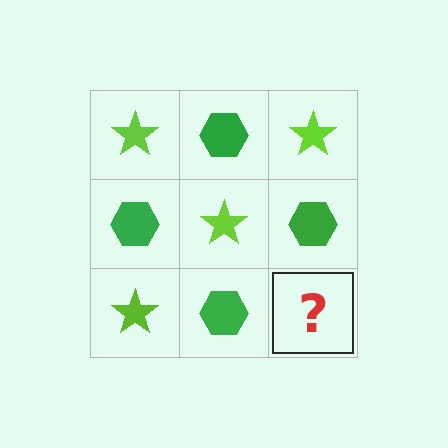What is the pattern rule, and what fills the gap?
The rule is that it alternates lime star and green hexagon in a checkerboard pattern. The gap should be filled with a lime star.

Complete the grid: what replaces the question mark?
The question mark should be replaced with a lime star.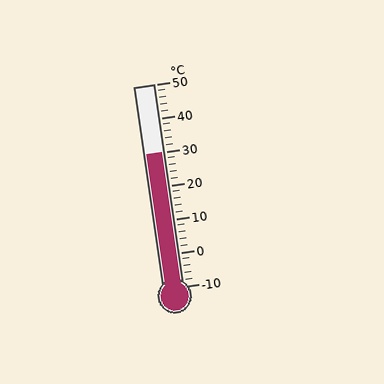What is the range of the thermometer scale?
The thermometer scale ranges from -10°C to 50°C.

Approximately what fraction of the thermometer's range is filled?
The thermometer is filled to approximately 65% of its range.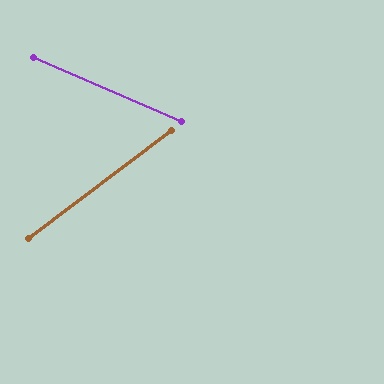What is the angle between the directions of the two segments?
Approximately 60 degrees.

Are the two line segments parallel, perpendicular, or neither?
Neither parallel nor perpendicular — they differ by about 60°.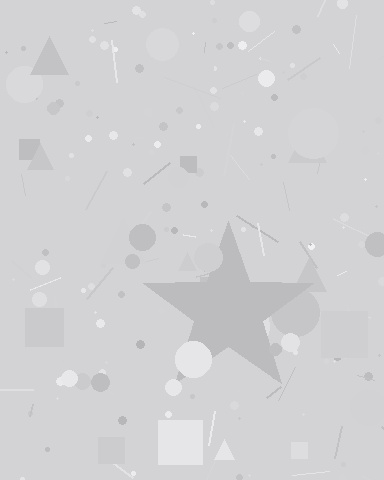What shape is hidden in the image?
A star is hidden in the image.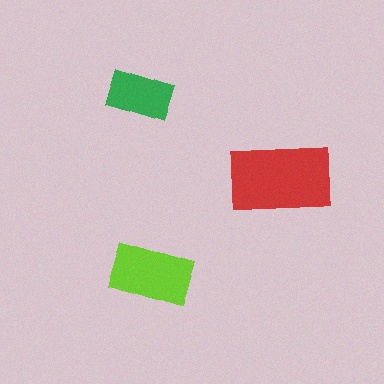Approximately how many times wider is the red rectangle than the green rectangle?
About 1.5 times wider.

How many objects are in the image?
There are 3 objects in the image.